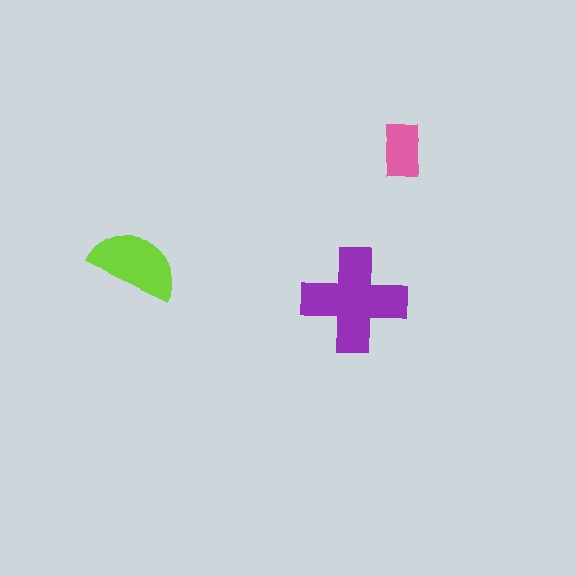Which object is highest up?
The pink rectangle is topmost.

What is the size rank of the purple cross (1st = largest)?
1st.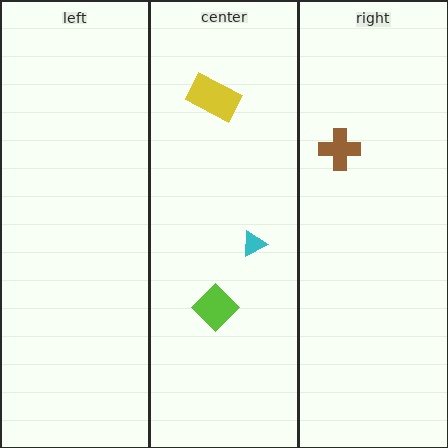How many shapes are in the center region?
3.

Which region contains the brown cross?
The right region.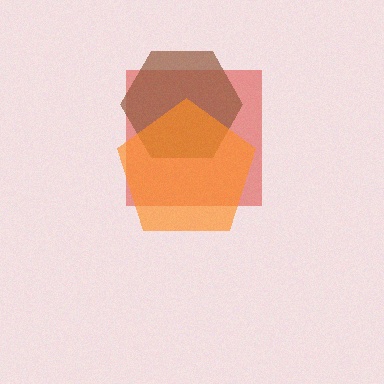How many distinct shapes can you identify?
There are 3 distinct shapes: a red square, a brown hexagon, an orange pentagon.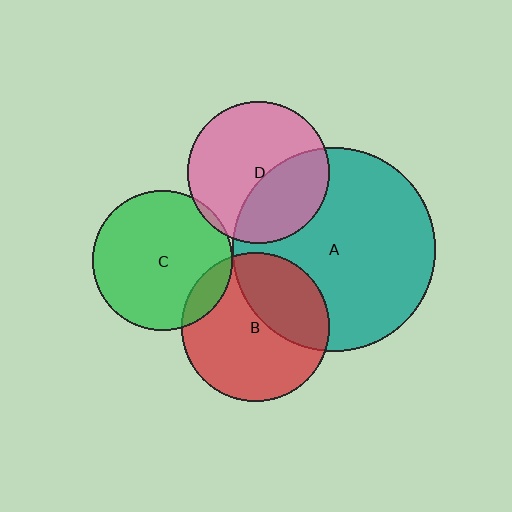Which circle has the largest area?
Circle A (teal).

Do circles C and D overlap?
Yes.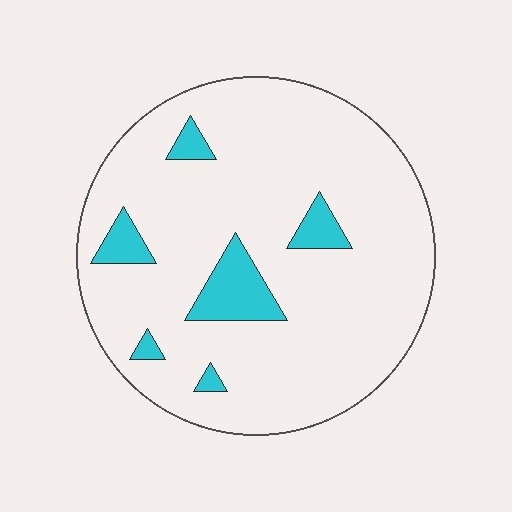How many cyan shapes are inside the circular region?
6.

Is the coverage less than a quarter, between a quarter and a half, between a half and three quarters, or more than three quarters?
Less than a quarter.